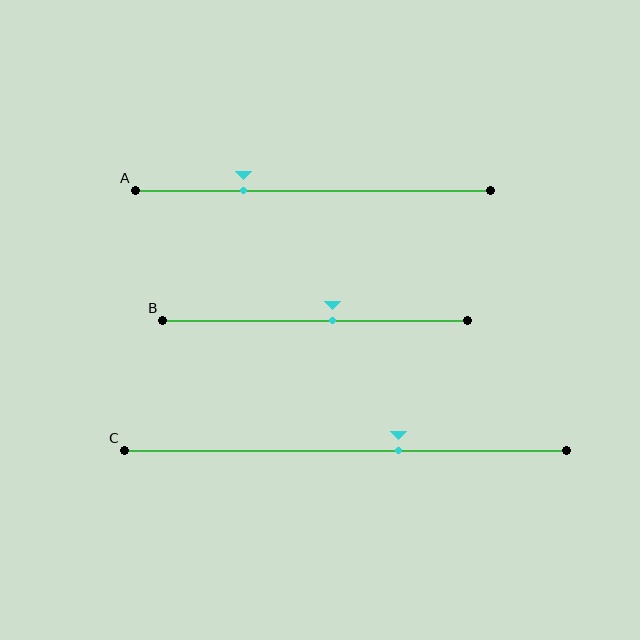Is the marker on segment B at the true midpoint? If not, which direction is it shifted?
No, the marker on segment B is shifted to the right by about 6% of the segment length.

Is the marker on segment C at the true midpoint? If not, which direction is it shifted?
No, the marker on segment C is shifted to the right by about 12% of the segment length.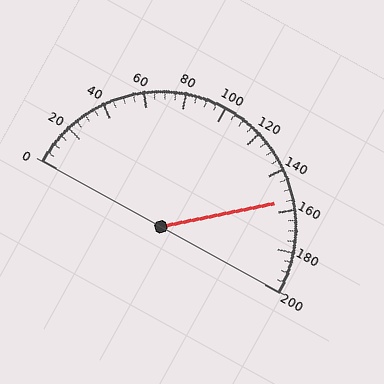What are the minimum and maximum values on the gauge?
The gauge ranges from 0 to 200.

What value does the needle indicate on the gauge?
The needle indicates approximately 155.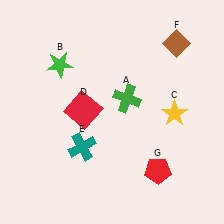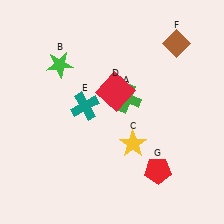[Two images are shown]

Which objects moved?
The objects that moved are: the yellow star (C), the red square (D), the teal cross (E).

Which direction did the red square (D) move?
The red square (D) moved right.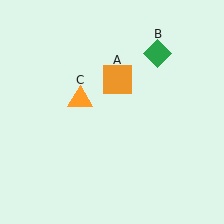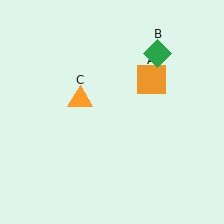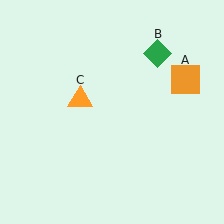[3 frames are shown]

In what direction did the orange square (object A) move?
The orange square (object A) moved right.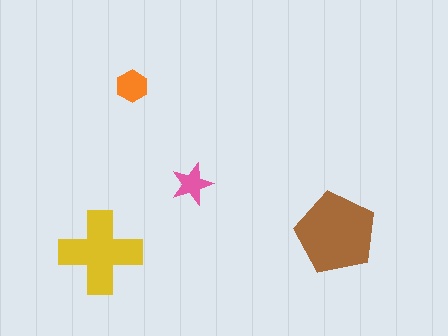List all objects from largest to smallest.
The brown pentagon, the yellow cross, the orange hexagon, the pink star.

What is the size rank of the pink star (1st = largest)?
4th.